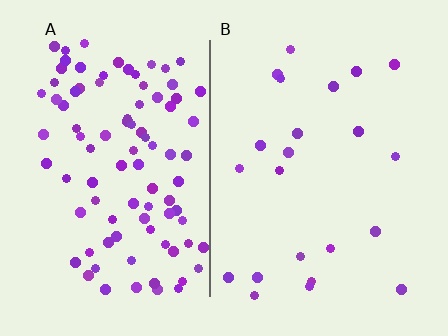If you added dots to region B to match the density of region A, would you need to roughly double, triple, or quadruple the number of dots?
Approximately quadruple.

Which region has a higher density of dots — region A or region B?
A (the left).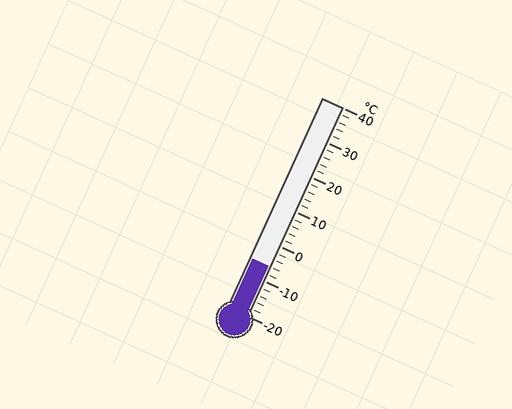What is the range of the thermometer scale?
The thermometer scale ranges from -20°C to 40°C.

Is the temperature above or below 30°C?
The temperature is below 30°C.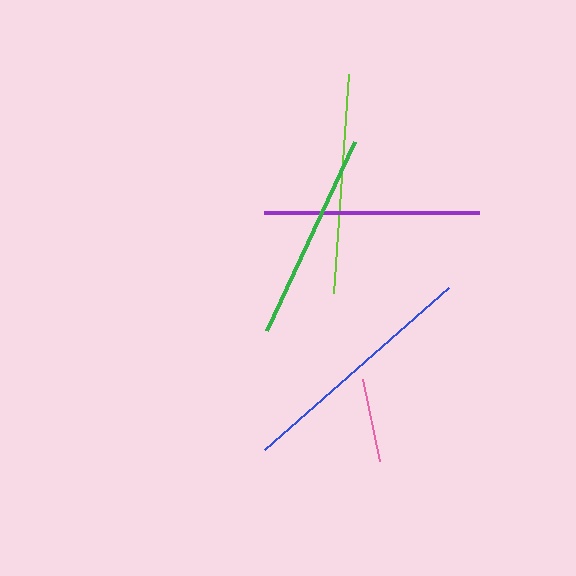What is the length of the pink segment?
The pink segment is approximately 84 pixels long.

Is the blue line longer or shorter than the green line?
The blue line is longer than the green line.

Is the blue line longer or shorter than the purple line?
The blue line is longer than the purple line.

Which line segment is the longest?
The blue line is the longest at approximately 245 pixels.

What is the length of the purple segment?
The purple segment is approximately 216 pixels long.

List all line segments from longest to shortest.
From longest to shortest: blue, lime, purple, green, pink.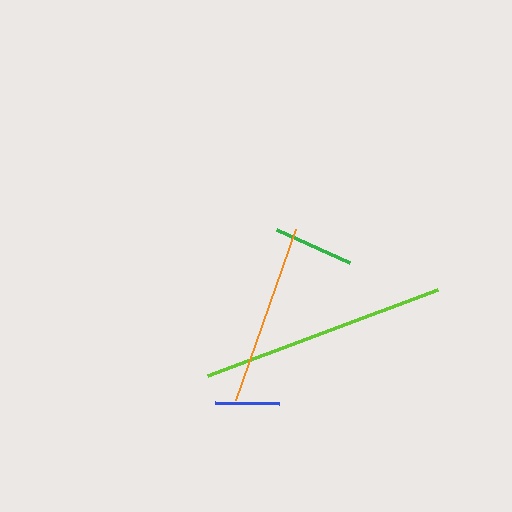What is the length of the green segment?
The green segment is approximately 80 pixels long.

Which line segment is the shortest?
The blue line is the shortest at approximately 64 pixels.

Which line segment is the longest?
The lime line is the longest at approximately 246 pixels.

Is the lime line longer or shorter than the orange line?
The lime line is longer than the orange line.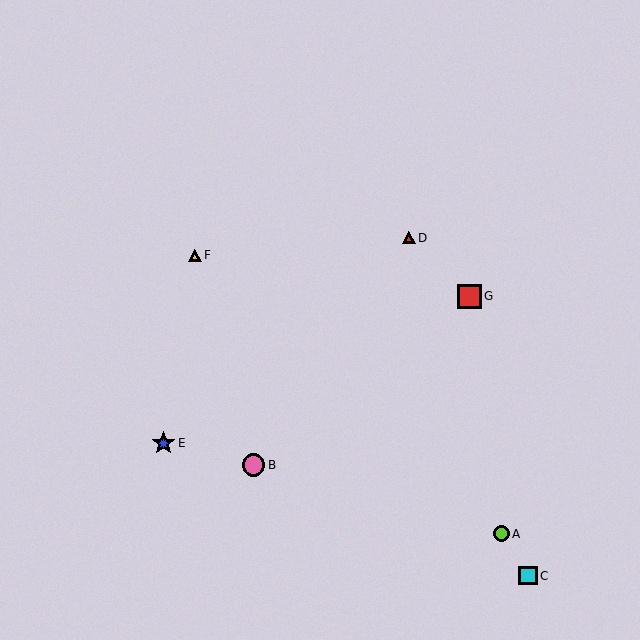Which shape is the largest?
The red square (labeled G) is the largest.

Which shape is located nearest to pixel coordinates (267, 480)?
The pink circle (labeled B) at (253, 465) is nearest to that location.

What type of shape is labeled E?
Shape E is a blue star.